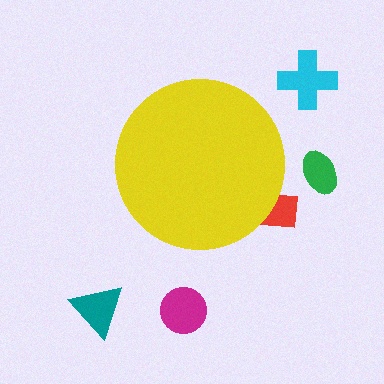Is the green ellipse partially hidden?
No, the green ellipse is fully visible.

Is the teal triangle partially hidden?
No, the teal triangle is fully visible.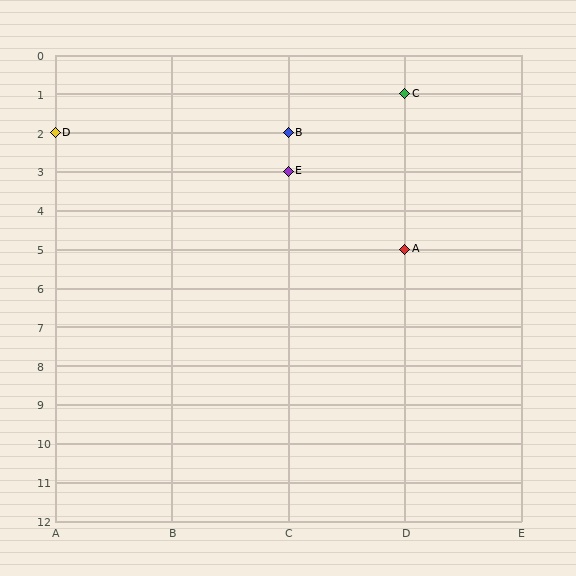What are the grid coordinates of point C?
Point C is at grid coordinates (D, 1).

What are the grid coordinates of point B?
Point B is at grid coordinates (C, 2).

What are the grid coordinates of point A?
Point A is at grid coordinates (D, 5).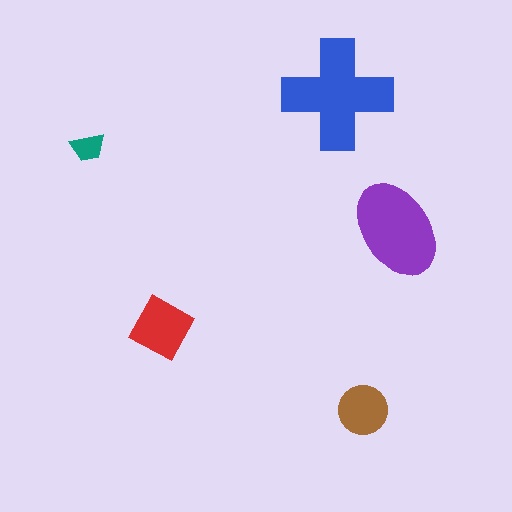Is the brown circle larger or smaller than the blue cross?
Smaller.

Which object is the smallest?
The teal trapezoid.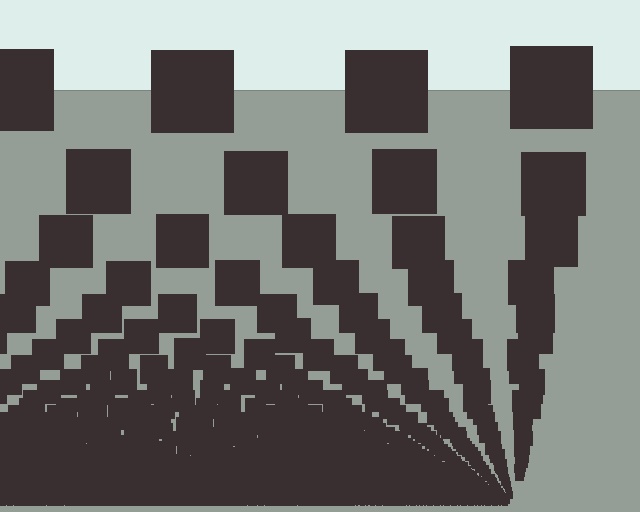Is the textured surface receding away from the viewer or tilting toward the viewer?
The surface appears to tilt toward the viewer. Texture elements get larger and sparser toward the top.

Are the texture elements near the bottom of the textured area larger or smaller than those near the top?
Smaller. The gradient is inverted — elements near the bottom are smaller and denser.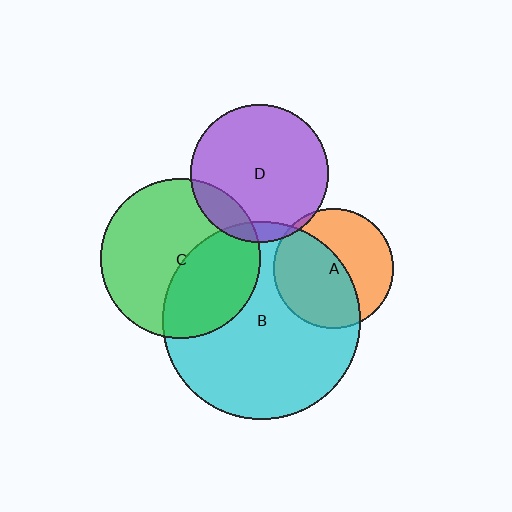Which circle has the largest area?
Circle B (cyan).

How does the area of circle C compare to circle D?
Approximately 1.4 times.